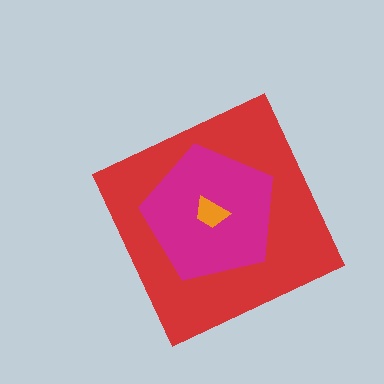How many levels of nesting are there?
3.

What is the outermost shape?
The red diamond.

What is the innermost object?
The orange trapezoid.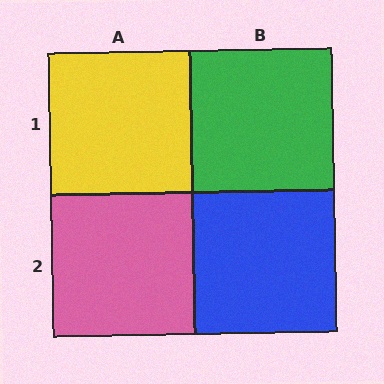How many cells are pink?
1 cell is pink.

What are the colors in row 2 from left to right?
Pink, blue.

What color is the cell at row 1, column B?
Green.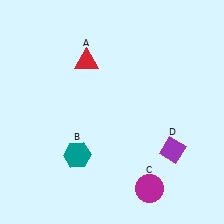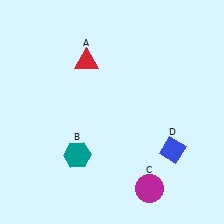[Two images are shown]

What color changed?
The diamond (D) changed from purple in Image 1 to blue in Image 2.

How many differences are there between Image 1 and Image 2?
There is 1 difference between the two images.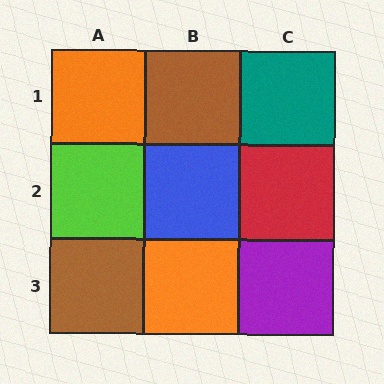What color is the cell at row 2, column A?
Lime.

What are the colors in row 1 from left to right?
Orange, brown, teal.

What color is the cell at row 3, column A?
Brown.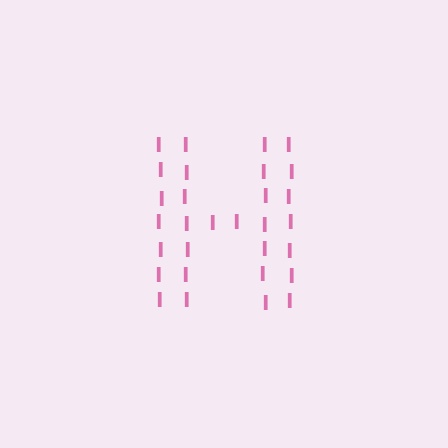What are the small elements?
The small elements are letter I's.